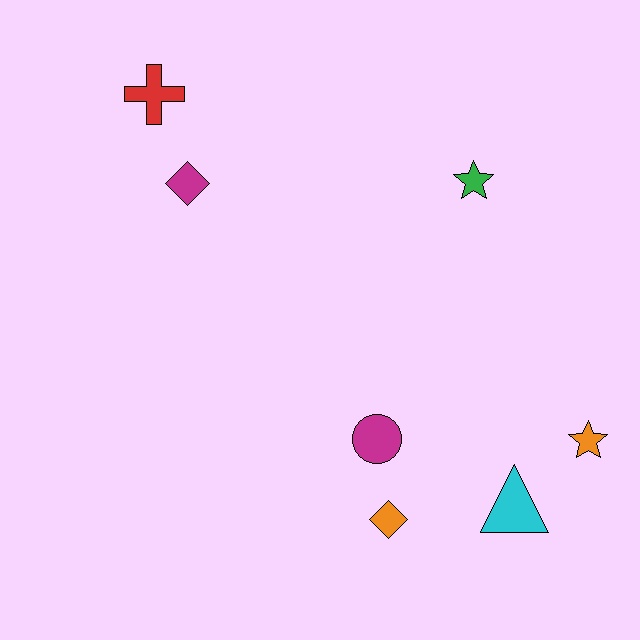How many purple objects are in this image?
There are no purple objects.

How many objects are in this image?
There are 7 objects.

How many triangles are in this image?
There is 1 triangle.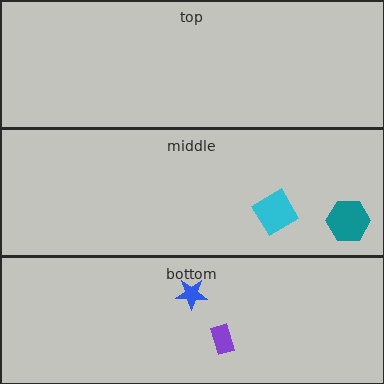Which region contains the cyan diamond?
The middle region.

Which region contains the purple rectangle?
The bottom region.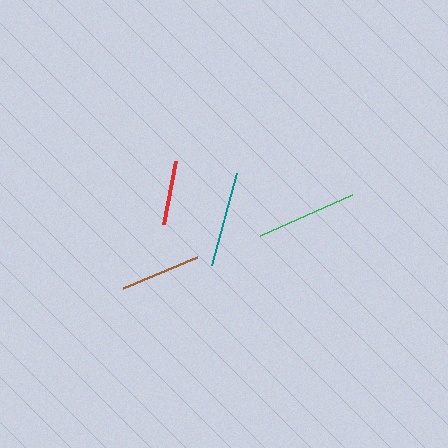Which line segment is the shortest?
The red line is the shortest at approximately 63 pixels.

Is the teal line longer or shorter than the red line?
The teal line is longer than the red line.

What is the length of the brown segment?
The brown segment is approximately 80 pixels long.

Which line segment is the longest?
The green line is the longest at approximately 100 pixels.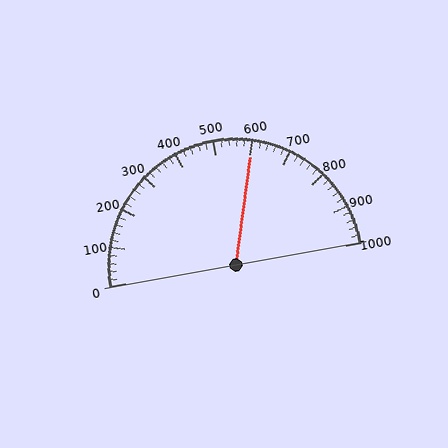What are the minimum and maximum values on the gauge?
The gauge ranges from 0 to 1000.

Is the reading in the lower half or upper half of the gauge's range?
The reading is in the upper half of the range (0 to 1000).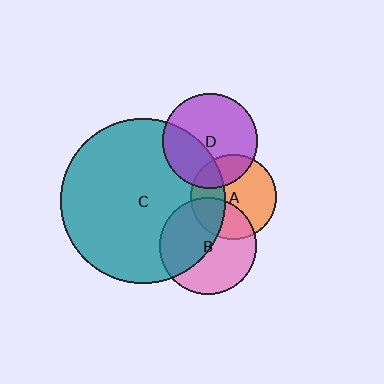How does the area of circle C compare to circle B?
Approximately 2.9 times.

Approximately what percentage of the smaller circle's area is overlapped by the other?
Approximately 30%.